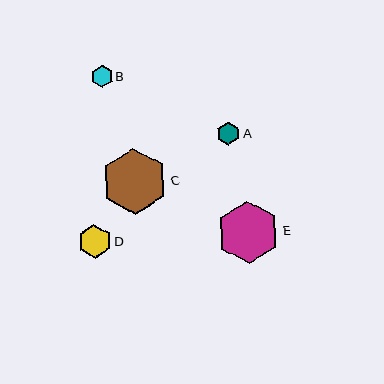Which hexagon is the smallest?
Hexagon B is the smallest with a size of approximately 22 pixels.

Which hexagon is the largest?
Hexagon C is the largest with a size of approximately 66 pixels.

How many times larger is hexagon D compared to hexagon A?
Hexagon D is approximately 1.4 times the size of hexagon A.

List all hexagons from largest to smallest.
From largest to smallest: C, E, D, A, B.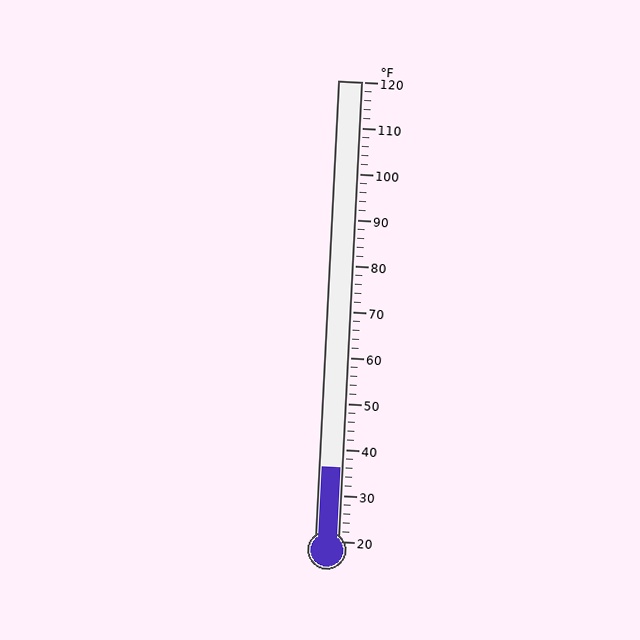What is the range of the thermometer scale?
The thermometer scale ranges from 20°F to 120°F.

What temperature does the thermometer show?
The thermometer shows approximately 36°F.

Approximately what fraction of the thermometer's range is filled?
The thermometer is filled to approximately 15% of its range.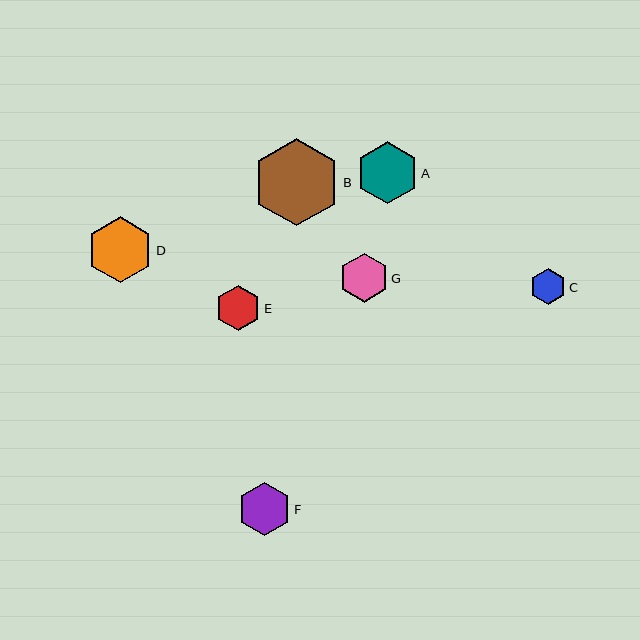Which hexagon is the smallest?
Hexagon C is the smallest with a size of approximately 35 pixels.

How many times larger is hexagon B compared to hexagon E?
Hexagon B is approximately 1.9 times the size of hexagon E.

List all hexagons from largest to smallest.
From largest to smallest: B, D, A, F, G, E, C.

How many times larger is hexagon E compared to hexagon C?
Hexagon E is approximately 1.3 times the size of hexagon C.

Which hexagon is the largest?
Hexagon B is the largest with a size of approximately 87 pixels.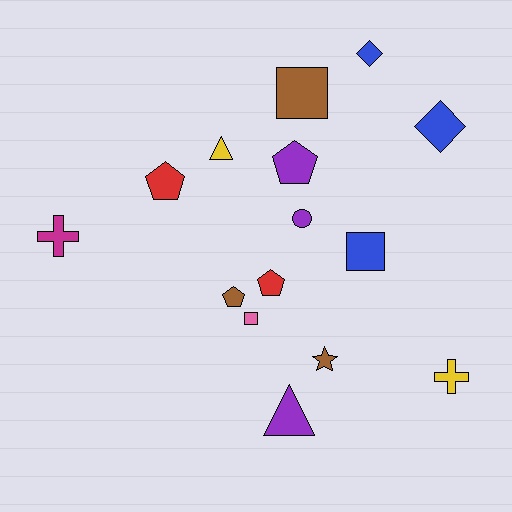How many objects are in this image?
There are 15 objects.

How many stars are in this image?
There is 1 star.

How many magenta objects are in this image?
There is 1 magenta object.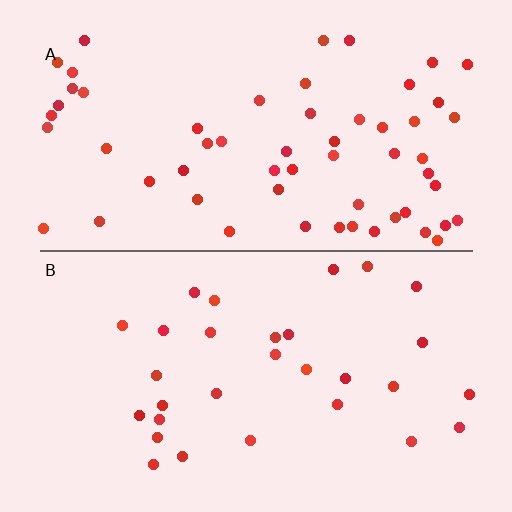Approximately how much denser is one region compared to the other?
Approximately 2.0× — region A over region B.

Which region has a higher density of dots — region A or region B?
A (the top).